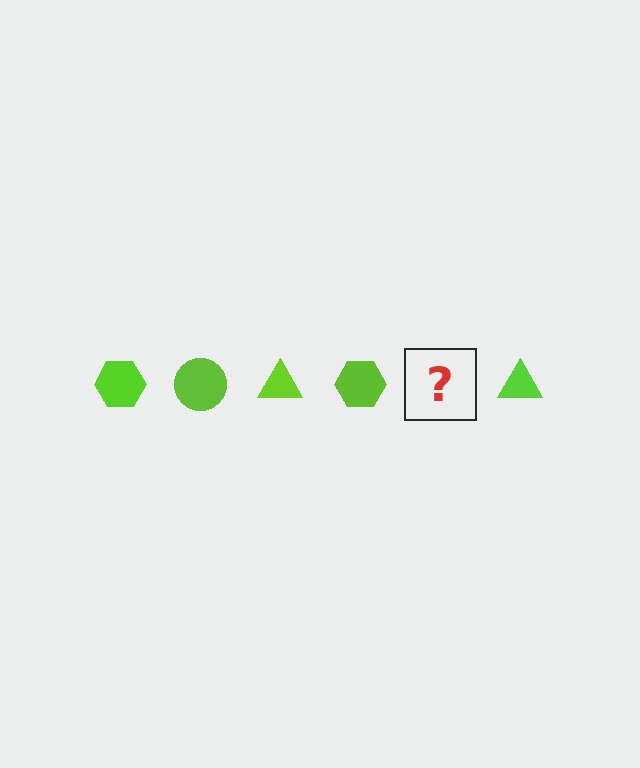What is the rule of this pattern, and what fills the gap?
The rule is that the pattern cycles through hexagon, circle, triangle shapes in lime. The gap should be filled with a lime circle.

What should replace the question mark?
The question mark should be replaced with a lime circle.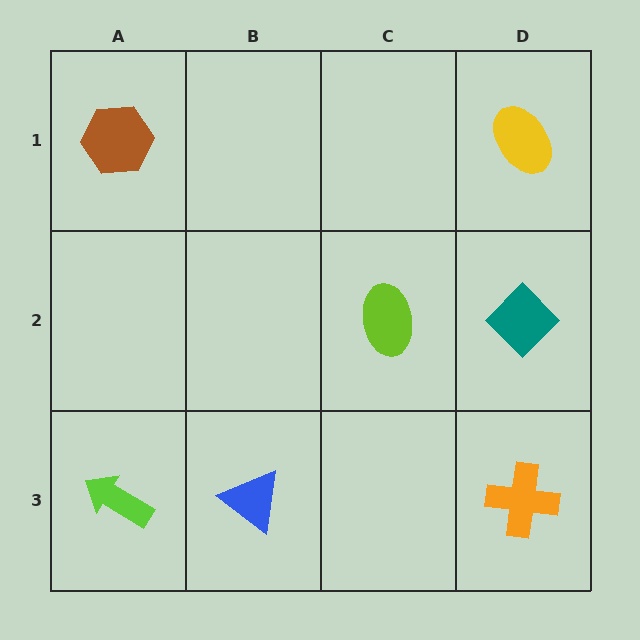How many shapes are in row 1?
2 shapes.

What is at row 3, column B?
A blue triangle.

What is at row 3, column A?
A lime arrow.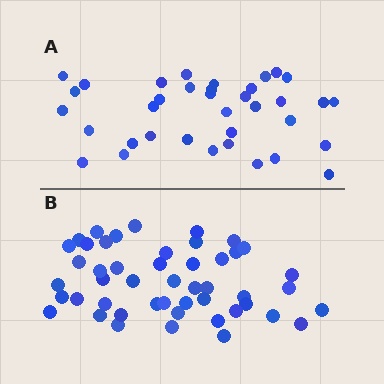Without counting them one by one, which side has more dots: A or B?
Region B (the bottom region) has more dots.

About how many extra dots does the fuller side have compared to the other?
Region B has roughly 12 or so more dots than region A.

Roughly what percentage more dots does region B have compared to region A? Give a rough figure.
About 35% more.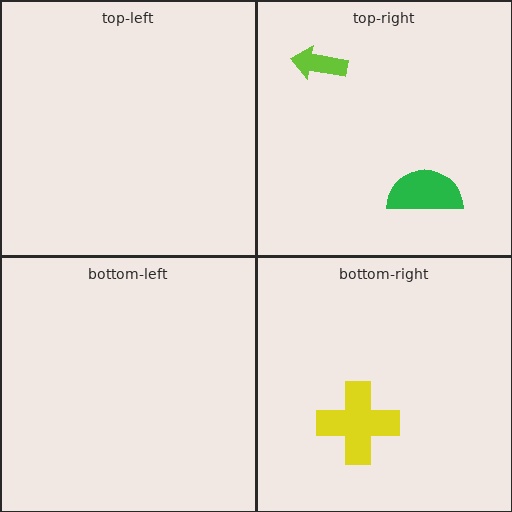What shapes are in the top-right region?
The lime arrow, the green semicircle.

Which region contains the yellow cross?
The bottom-right region.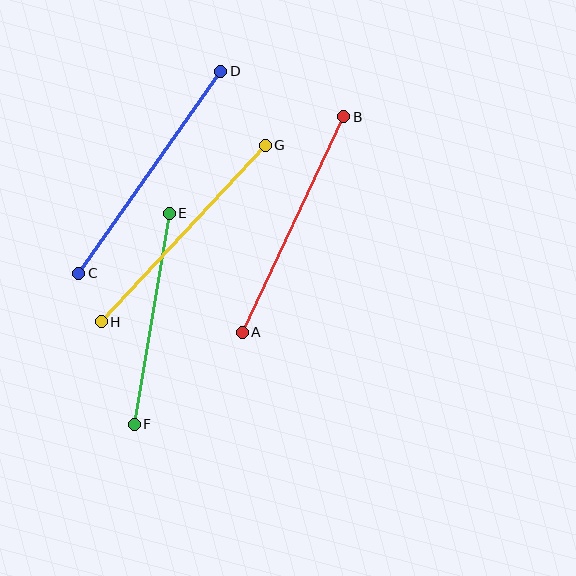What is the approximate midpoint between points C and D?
The midpoint is at approximately (150, 172) pixels.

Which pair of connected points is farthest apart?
Points C and D are farthest apart.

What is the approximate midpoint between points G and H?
The midpoint is at approximately (183, 233) pixels.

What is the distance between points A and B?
The distance is approximately 239 pixels.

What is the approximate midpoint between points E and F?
The midpoint is at approximately (152, 319) pixels.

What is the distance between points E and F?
The distance is approximately 214 pixels.